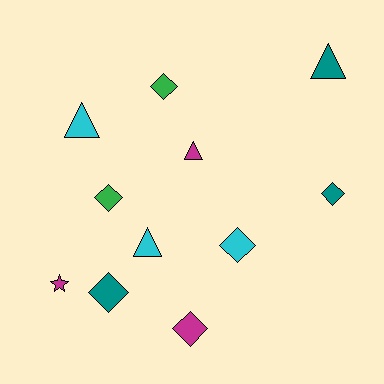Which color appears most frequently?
Cyan, with 3 objects.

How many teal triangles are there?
There is 1 teal triangle.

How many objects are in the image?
There are 11 objects.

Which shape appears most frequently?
Diamond, with 6 objects.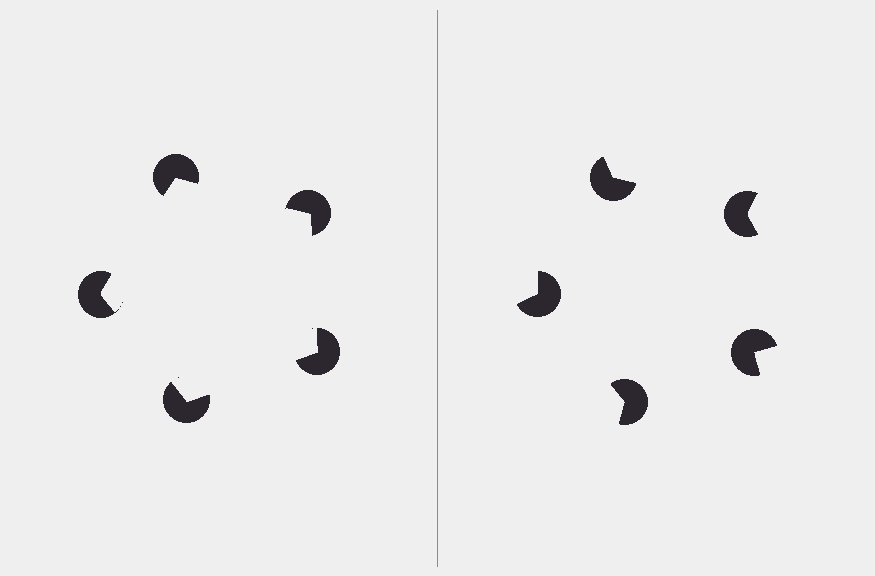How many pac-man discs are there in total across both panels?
10 — 5 on each side.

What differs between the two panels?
The pac-man discs are positioned identically on both sides; only the wedge orientations differ. On the left they align to a pentagon; on the right they are misaligned.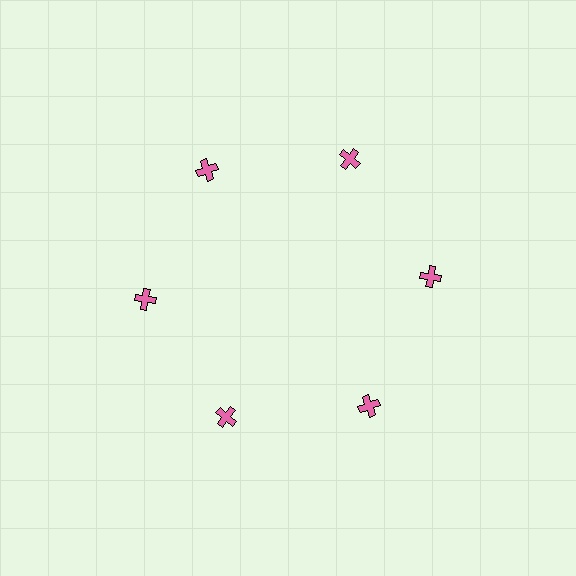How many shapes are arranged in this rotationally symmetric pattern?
There are 6 shapes, arranged in 6 groups of 1.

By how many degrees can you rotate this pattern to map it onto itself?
The pattern maps onto itself every 60 degrees of rotation.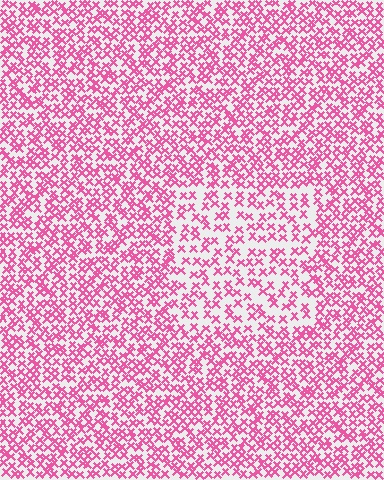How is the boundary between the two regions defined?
The boundary is defined by a change in element density (approximately 1.7x ratio). All elements are the same color, size, and shape.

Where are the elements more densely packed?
The elements are more densely packed outside the rectangle boundary.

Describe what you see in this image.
The image contains small pink elements arranged at two different densities. A rectangle-shaped region is visible where the elements are less densely packed than the surrounding area.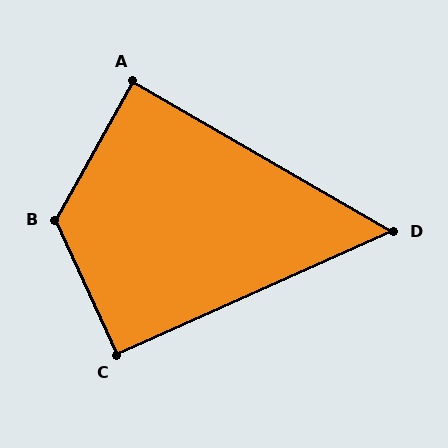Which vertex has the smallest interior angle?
D, at approximately 54 degrees.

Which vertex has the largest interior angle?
B, at approximately 126 degrees.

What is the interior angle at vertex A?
Approximately 89 degrees (approximately right).